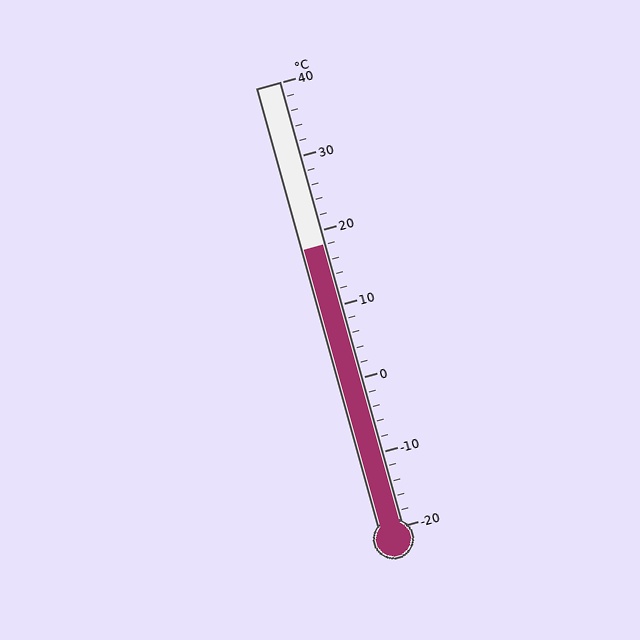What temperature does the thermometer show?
The thermometer shows approximately 18°C.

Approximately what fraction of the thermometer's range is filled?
The thermometer is filled to approximately 65% of its range.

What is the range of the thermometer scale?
The thermometer scale ranges from -20°C to 40°C.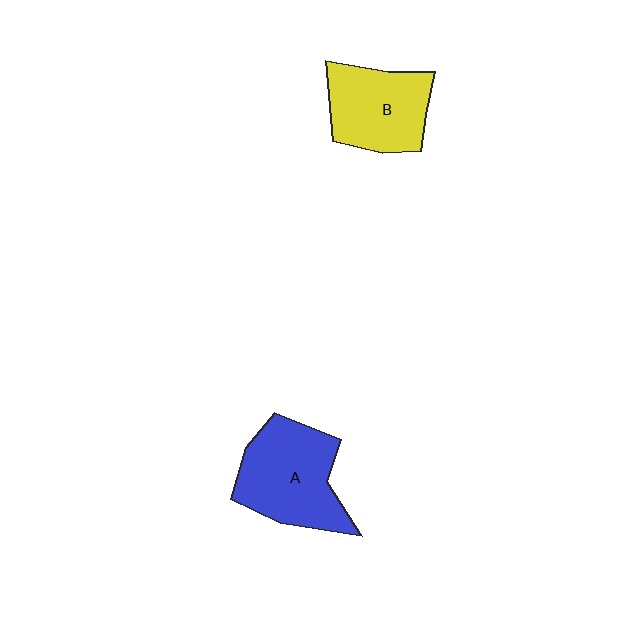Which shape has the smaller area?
Shape B (yellow).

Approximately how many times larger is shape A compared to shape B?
Approximately 1.2 times.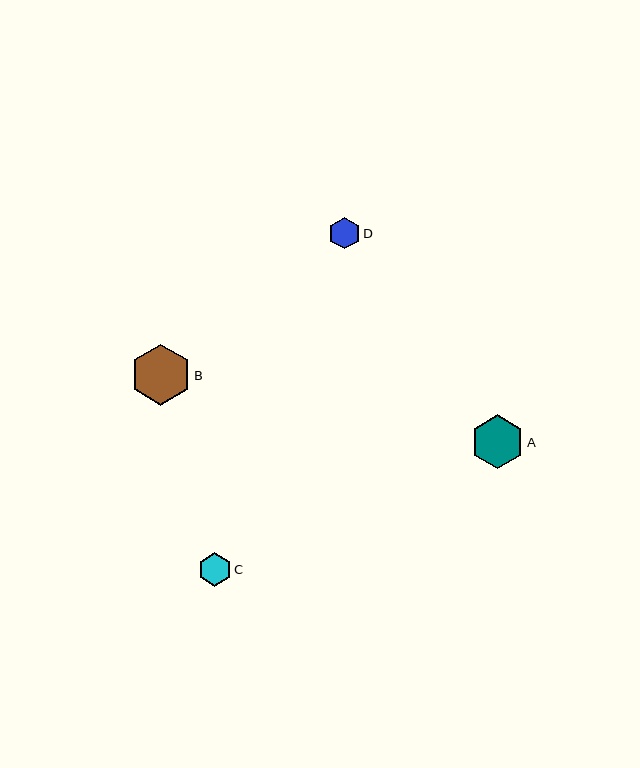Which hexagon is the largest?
Hexagon B is the largest with a size of approximately 61 pixels.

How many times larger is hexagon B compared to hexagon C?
Hexagon B is approximately 1.8 times the size of hexagon C.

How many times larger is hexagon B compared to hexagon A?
Hexagon B is approximately 1.1 times the size of hexagon A.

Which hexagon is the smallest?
Hexagon D is the smallest with a size of approximately 32 pixels.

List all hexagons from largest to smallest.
From largest to smallest: B, A, C, D.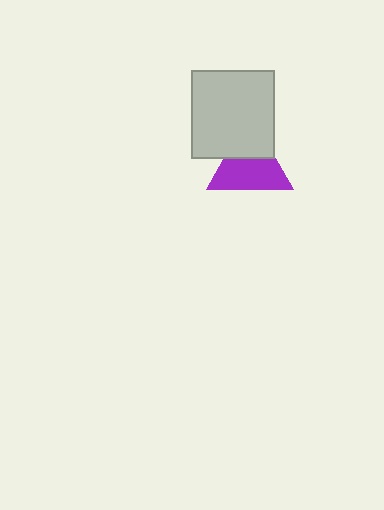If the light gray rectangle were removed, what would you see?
You would see the complete purple triangle.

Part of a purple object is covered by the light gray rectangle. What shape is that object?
It is a triangle.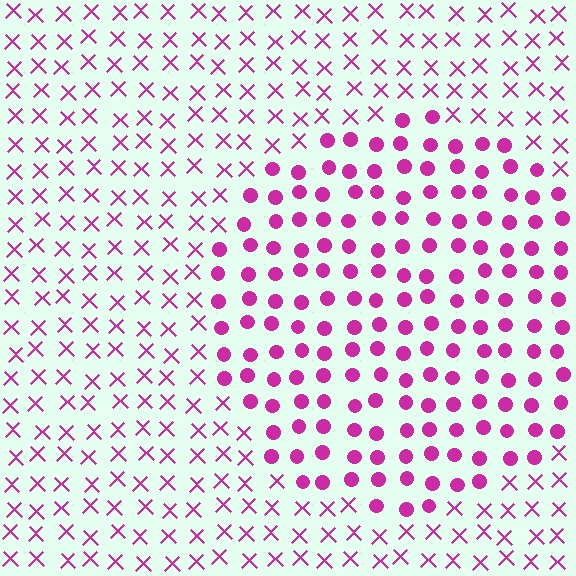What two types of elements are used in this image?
The image uses circles inside the circle region and X marks outside it.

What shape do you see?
I see a circle.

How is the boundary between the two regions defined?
The boundary is defined by a change in element shape: circles inside vs. X marks outside. All elements share the same color and spacing.